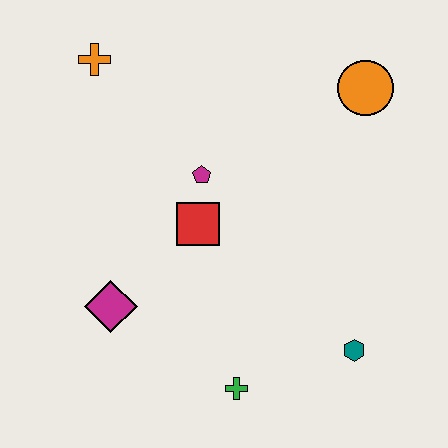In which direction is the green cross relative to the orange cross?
The green cross is below the orange cross.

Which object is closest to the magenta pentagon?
The red square is closest to the magenta pentagon.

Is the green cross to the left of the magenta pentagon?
No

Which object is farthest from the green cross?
The orange cross is farthest from the green cross.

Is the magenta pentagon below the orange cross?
Yes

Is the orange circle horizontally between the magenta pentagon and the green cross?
No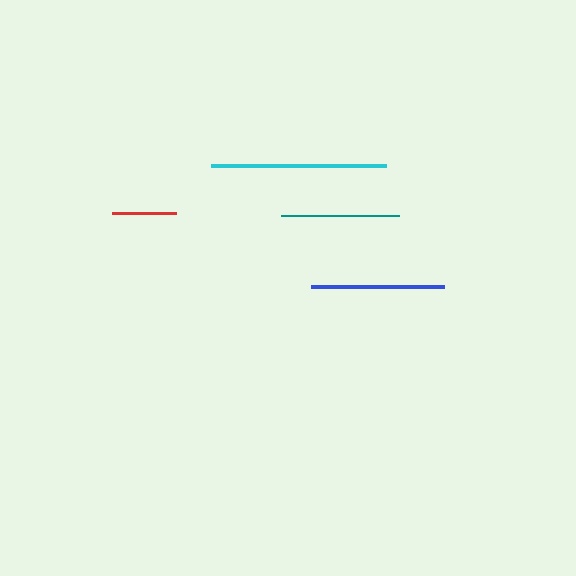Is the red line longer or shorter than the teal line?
The teal line is longer than the red line.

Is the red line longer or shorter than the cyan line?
The cyan line is longer than the red line.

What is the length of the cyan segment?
The cyan segment is approximately 176 pixels long.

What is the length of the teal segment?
The teal segment is approximately 118 pixels long.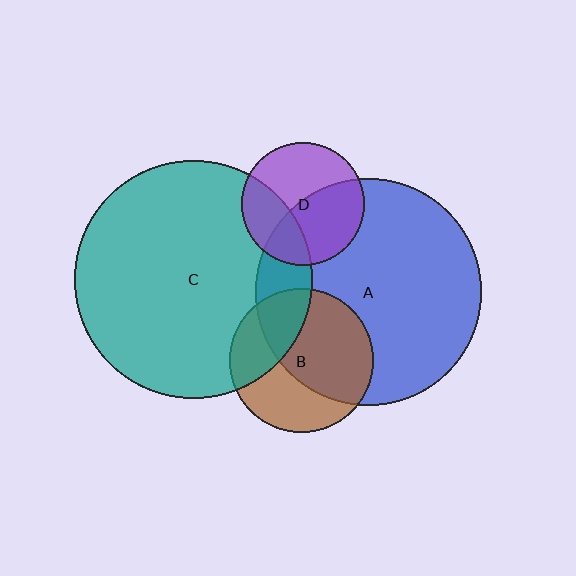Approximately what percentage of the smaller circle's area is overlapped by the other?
Approximately 15%.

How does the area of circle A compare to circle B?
Approximately 2.5 times.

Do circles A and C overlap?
Yes.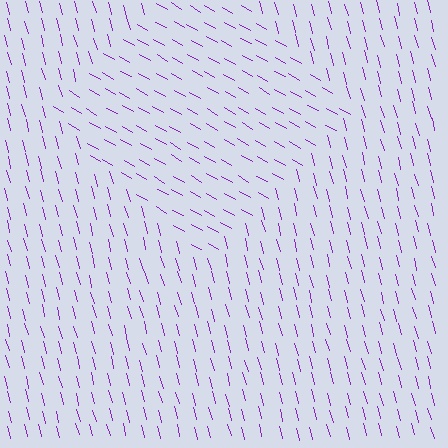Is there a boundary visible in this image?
Yes, there is a texture boundary formed by a change in line orientation.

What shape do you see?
I see a diamond.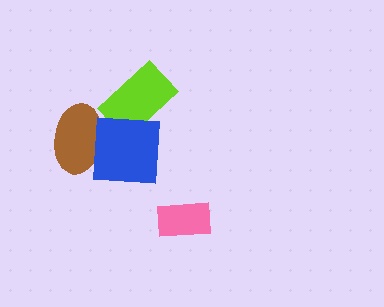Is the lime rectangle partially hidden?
Yes, it is partially covered by another shape.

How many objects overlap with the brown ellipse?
1 object overlaps with the brown ellipse.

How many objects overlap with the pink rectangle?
0 objects overlap with the pink rectangle.